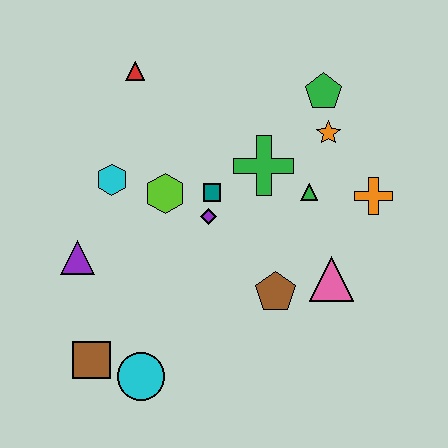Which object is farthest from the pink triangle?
The red triangle is farthest from the pink triangle.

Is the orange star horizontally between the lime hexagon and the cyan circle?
No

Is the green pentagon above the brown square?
Yes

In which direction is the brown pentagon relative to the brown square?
The brown pentagon is to the right of the brown square.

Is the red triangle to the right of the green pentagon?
No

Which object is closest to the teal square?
The purple diamond is closest to the teal square.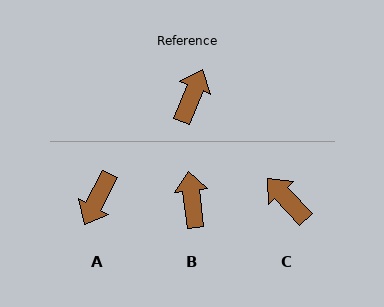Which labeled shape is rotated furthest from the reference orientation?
A, about 174 degrees away.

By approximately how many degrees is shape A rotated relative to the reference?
Approximately 174 degrees counter-clockwise.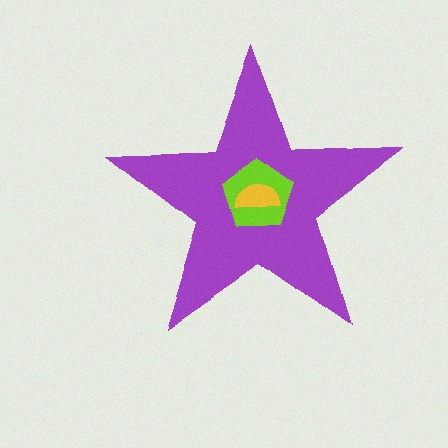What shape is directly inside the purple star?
The lime pentagon.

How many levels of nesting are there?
3.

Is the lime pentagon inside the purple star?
Yes.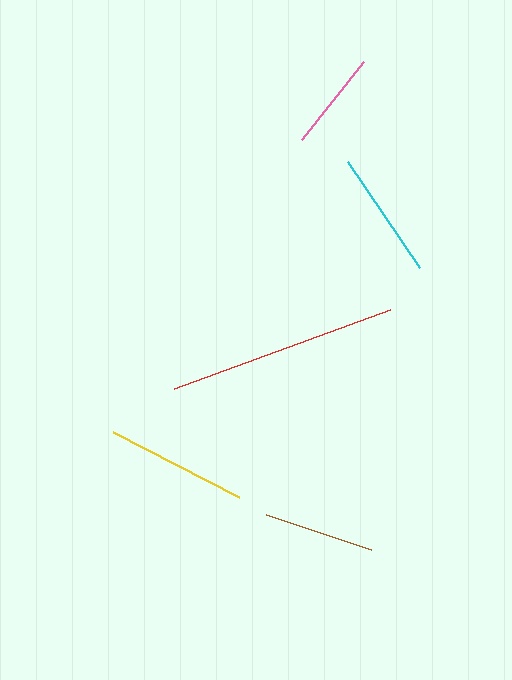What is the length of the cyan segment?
The cyan segment is approximately 128 pixels long.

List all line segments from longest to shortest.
From longest to shortest: red, yellow, cyan, brown, pink.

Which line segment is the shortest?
The pink line is the shortest at approximately 100 pixels.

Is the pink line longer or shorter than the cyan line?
The cyan line is longer than the pink line.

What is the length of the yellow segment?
The yellow segment is approximately 142 pixels long.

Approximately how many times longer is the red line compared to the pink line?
The red line is approximately 2.3 times the length of the pink line.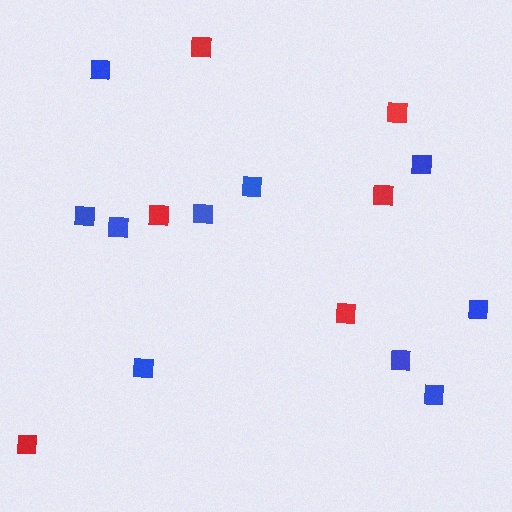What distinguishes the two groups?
There are 2 groups: one group of red squares (6) and one group of blue squares (10).